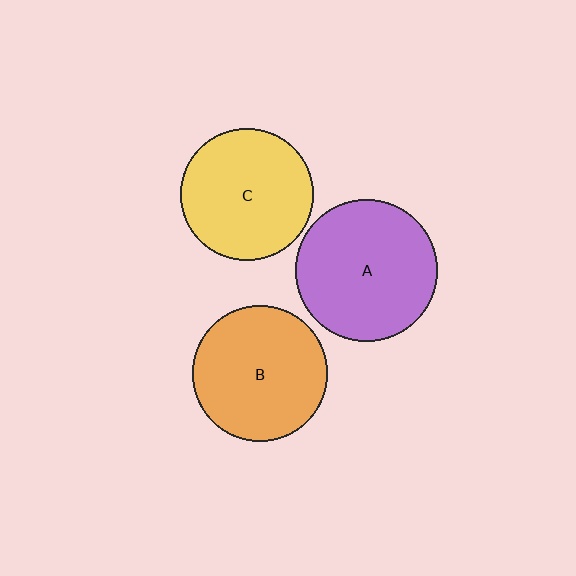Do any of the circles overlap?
No, none of the circles overlap.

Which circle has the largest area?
Circle A (purple).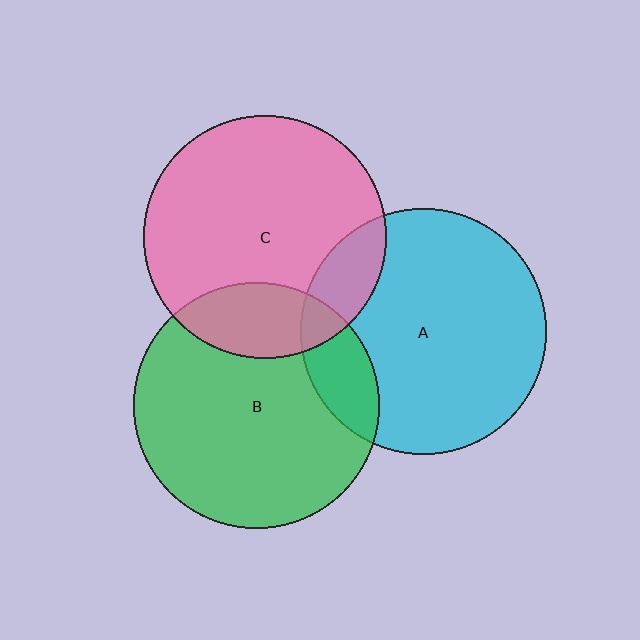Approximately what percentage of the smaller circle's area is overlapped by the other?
Approximately 20%.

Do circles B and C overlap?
Yes.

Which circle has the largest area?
Circle A (cyan).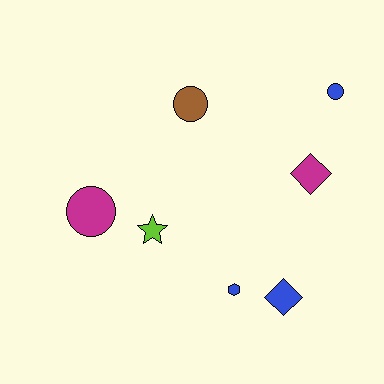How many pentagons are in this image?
There are no pentagons.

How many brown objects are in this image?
There is 1 brown object.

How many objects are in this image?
There are 7 objects.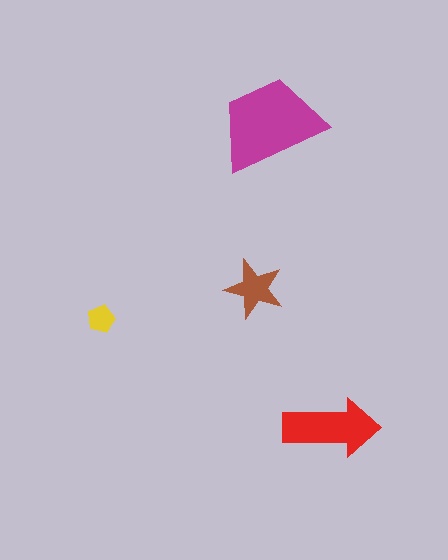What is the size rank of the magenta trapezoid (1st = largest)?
1st.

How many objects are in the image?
There are 4 objects in the image.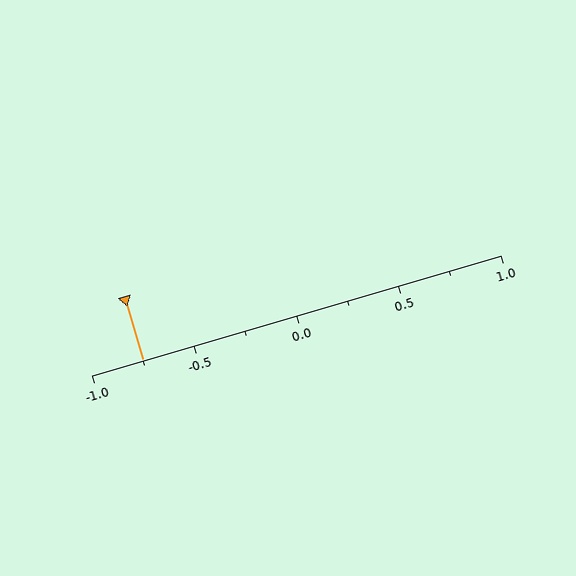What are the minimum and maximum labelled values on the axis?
The axis runs from -1.0 to 1.0.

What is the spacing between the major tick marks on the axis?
The major ticks are spaced 0.5 apart.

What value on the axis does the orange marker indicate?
The marker indicates approximately -0.75.